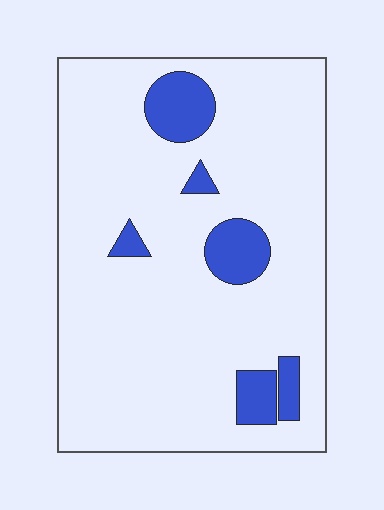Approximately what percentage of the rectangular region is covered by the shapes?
Approximately 10%.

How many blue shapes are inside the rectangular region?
6.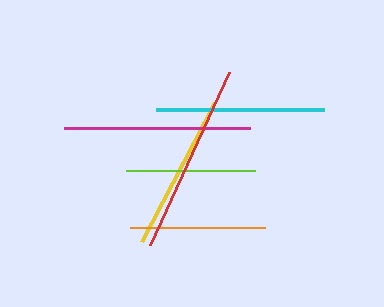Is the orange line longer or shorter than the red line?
The red line is longer than the orange line.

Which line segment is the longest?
The red line is the longest at approximately 191 pixels.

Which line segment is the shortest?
The lime line is the shortest at approximately 129 pixels.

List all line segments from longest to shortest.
From longest to shortest: red, magenta, cyan, yellow, orange, lime.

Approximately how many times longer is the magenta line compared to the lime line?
The magenta line is approximately 1.4 times the length of the lime line.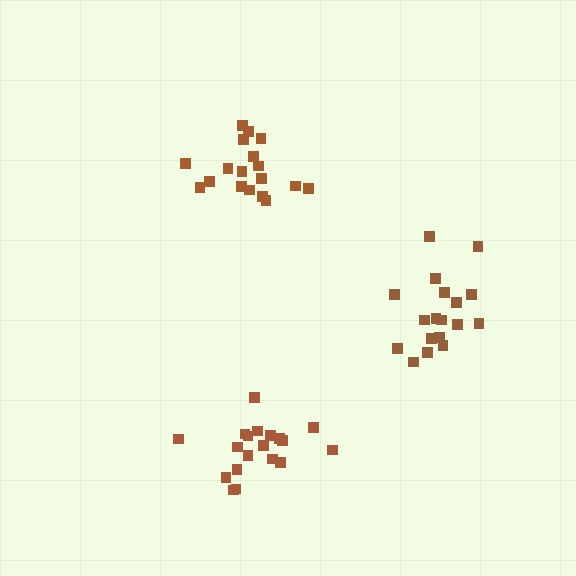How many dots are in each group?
Group 1: 19 dots, Group 2: 18 dots, Group 3: 18 dots (55 total).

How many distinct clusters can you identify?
There are 3 distinct clusters.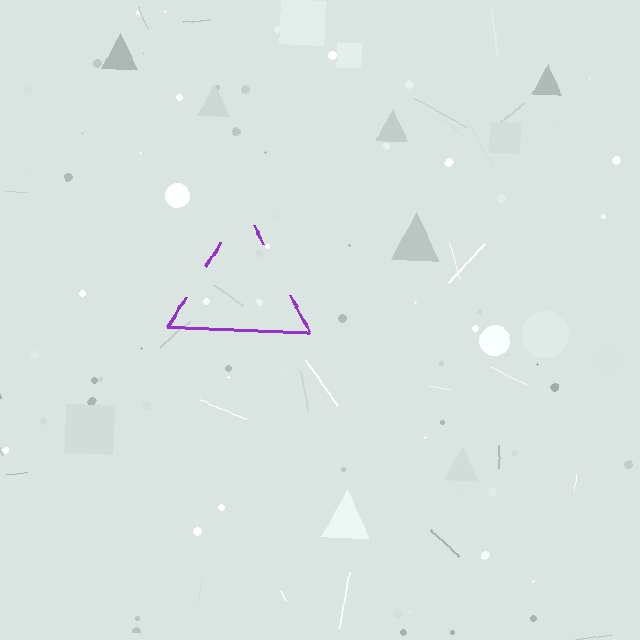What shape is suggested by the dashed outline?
The dashed outline suggests a triangle.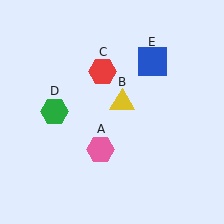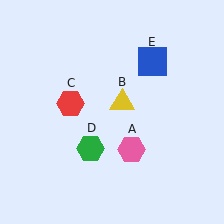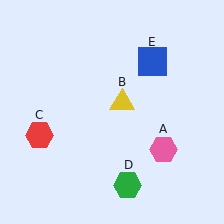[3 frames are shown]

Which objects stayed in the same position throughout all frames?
Yellow triangle (object B) and blue square (object E) remained stationary.